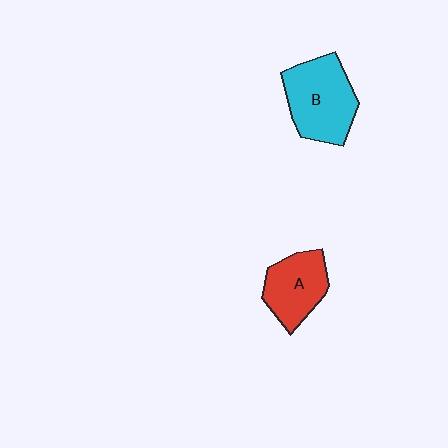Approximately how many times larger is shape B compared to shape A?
Approximately 1.3 times.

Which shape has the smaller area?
Shape A (red).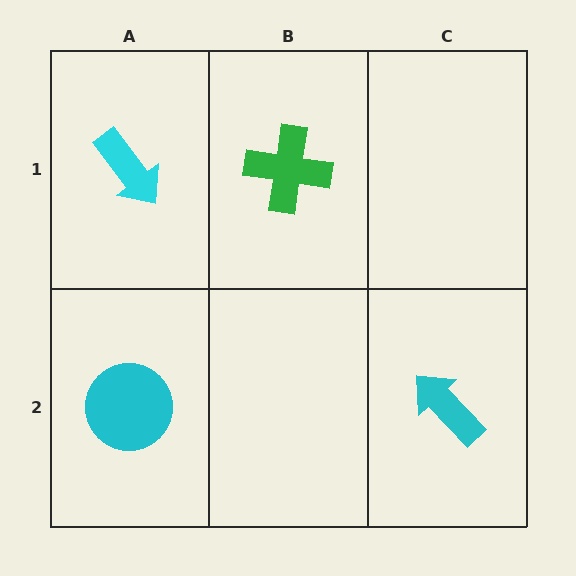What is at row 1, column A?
A cyan arrow.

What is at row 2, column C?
A cyan arrow.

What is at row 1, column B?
A green cross.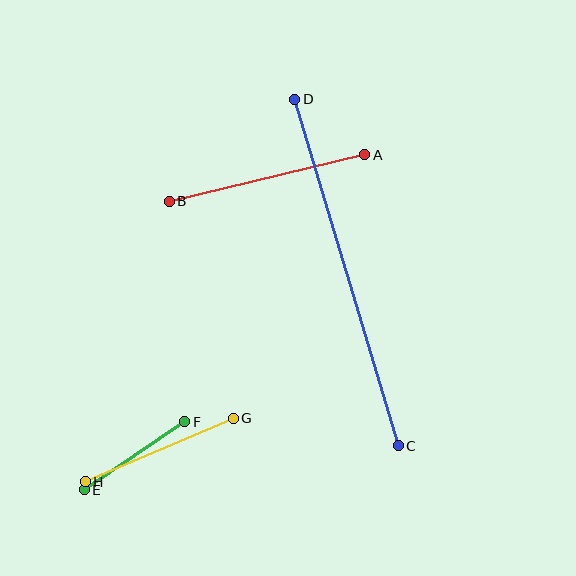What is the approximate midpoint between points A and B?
The midpoint is at approximately (267, 178) pixels.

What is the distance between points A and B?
The distance is approximately 201 pixels.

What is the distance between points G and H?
The distance is approximately 161 pixels.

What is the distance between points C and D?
The distance is approximately 362 pixels.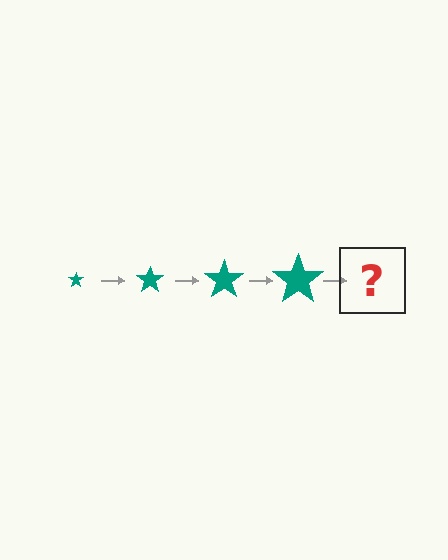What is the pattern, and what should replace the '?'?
The pattern is that the star gets progressively larger each step. The '?' should be a teal star, larger than the previous one.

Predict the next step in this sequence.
The next step is a teal star, larger than the previous one.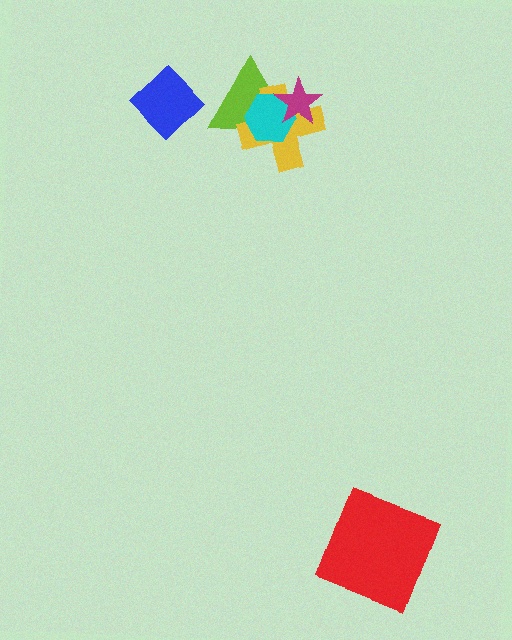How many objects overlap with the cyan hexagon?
3 objects overlap with the cyan hexagon.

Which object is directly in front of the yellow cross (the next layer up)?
The cyan hexagon is directly in front of the yellow cross.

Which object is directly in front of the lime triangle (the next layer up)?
The yellow cross is directly in front of the lime triangle.